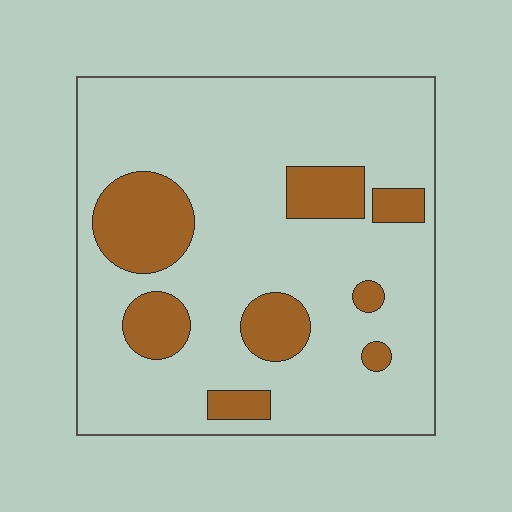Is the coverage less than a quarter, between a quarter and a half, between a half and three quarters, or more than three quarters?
Less than a quarter.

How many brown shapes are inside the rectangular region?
8.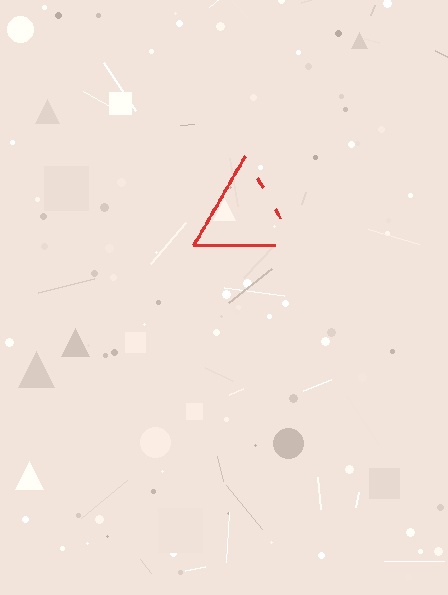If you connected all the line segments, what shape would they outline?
They would outline a triangle.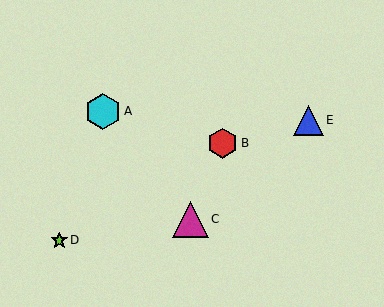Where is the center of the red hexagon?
The center of the red hexagon is at (222, 143).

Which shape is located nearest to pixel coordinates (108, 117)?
The cyan hexagon (labeled A) at (103, 111) is nearest to that location.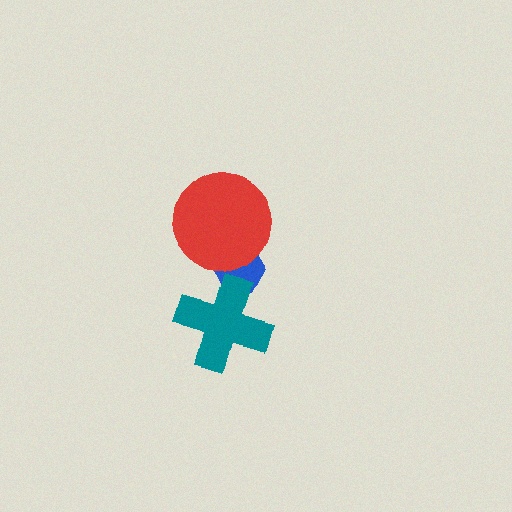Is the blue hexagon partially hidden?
Yes, it is partially covered by another shape.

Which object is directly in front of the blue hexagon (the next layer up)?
The teal cross is directly in front of the blue hexagon.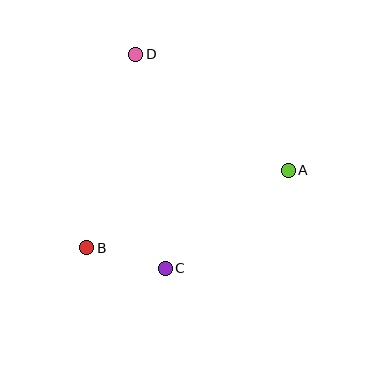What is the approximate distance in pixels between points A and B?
The distance between A and B is approximately 216 pixels.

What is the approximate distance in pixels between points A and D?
The distance between A and D is approximately 192 pixels.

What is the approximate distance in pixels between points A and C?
The distance between A and C is approximately 158 pixels.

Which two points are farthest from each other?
Points C and D are farthest from each other.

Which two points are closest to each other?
Points B and C are closest to each other.